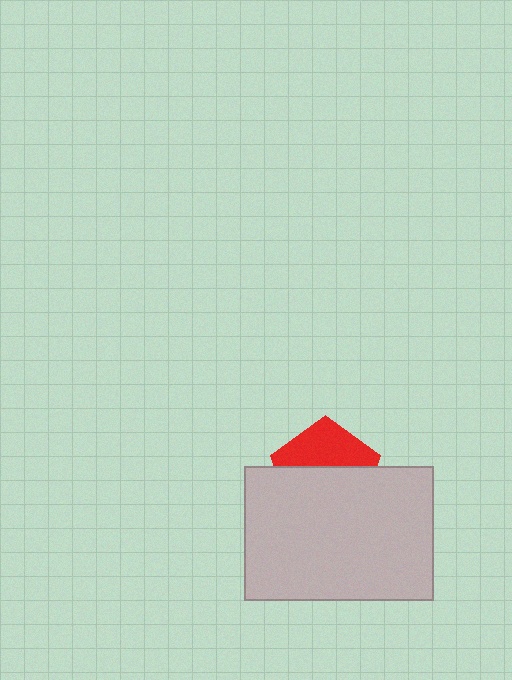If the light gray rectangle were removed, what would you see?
You would see the complete red pentagon.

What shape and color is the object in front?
The object in front is a light gray rectangle.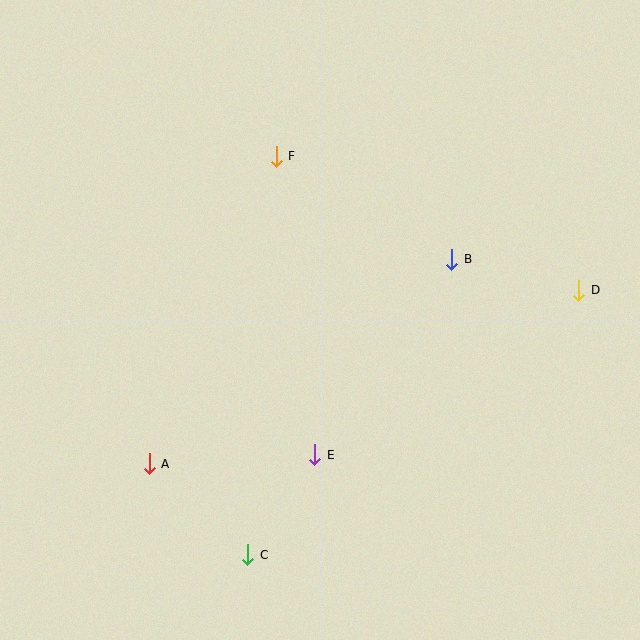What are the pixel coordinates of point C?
Point C is at (248, 555).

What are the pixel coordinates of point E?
Point E is at (315, 455).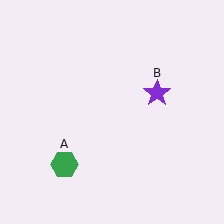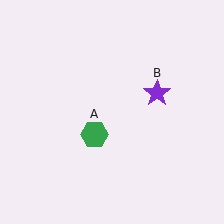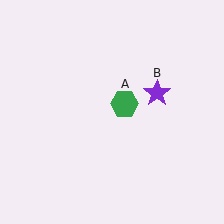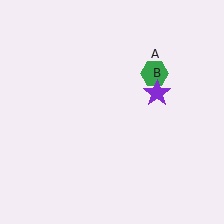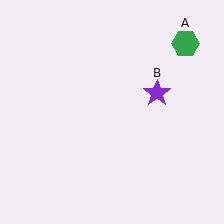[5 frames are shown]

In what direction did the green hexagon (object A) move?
The green hexagon (object A) moved up and to the right.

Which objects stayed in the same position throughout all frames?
Purple star (object B) remained stationary.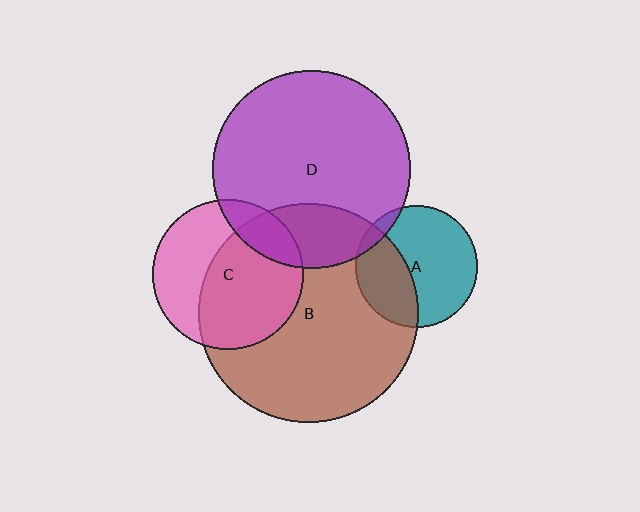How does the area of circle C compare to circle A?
Approximately 1.5 times.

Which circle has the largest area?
Circle B (brown).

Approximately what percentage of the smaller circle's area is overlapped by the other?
Approximately 35%.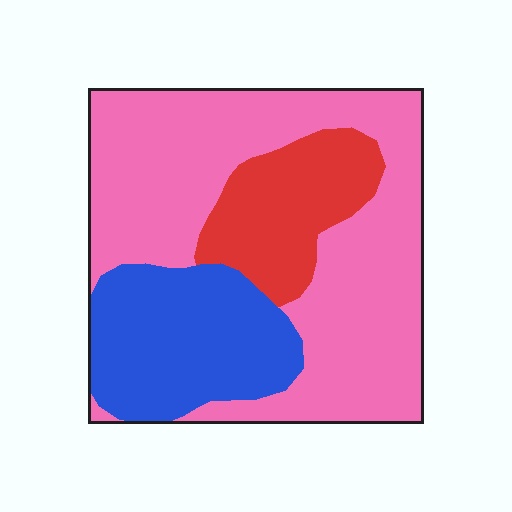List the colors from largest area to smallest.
From largest to smallest: pink, blue, red.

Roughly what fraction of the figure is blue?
Blue covers about 25% of the figure.